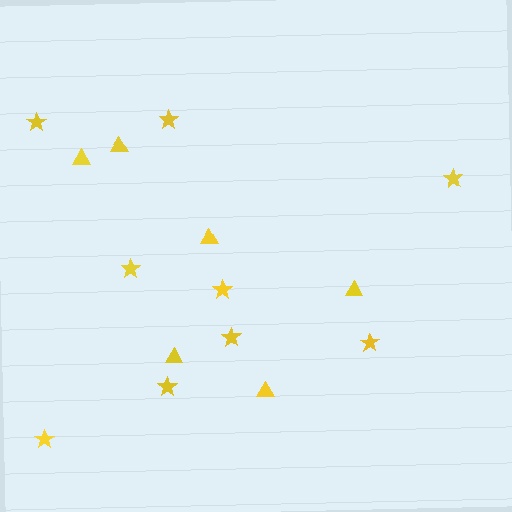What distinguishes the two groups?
There are 2 groups: one group of triangles (6) and one group of stars (9).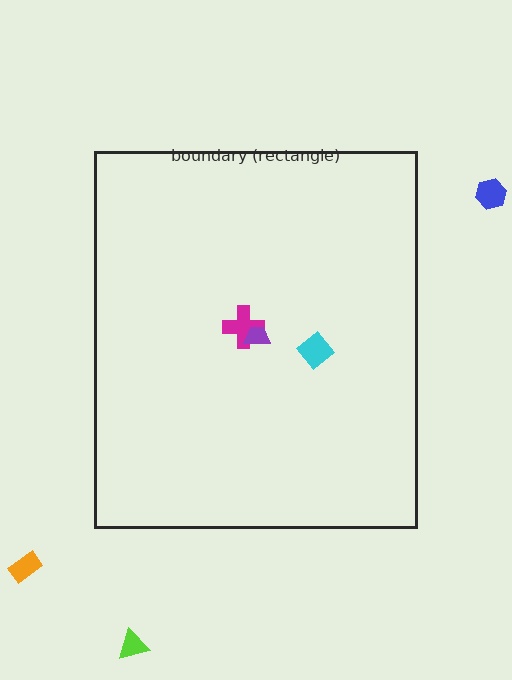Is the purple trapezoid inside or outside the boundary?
Inside.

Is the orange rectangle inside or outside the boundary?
Outside.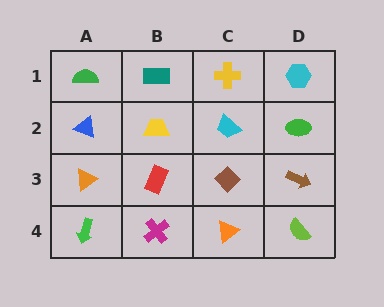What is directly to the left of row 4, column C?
A magenta cross.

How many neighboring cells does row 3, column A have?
3.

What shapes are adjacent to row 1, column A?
A blue triangle (row 2, column A), a teal rectangle (row 1, column B).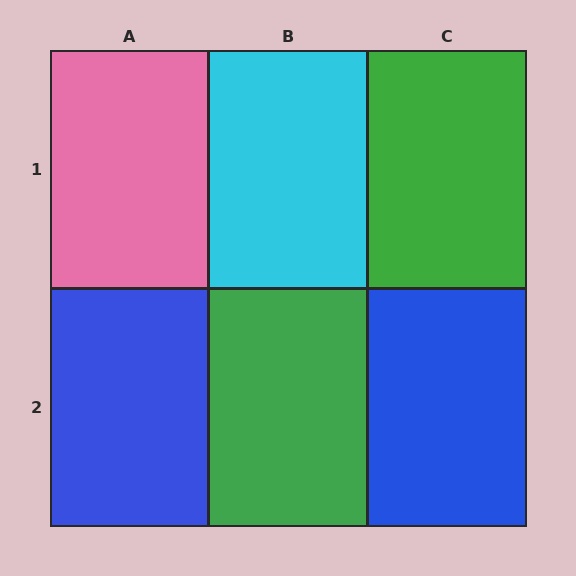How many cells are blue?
2 cells are blue.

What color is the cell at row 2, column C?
Blue.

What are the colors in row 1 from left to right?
Pink, cyan, green.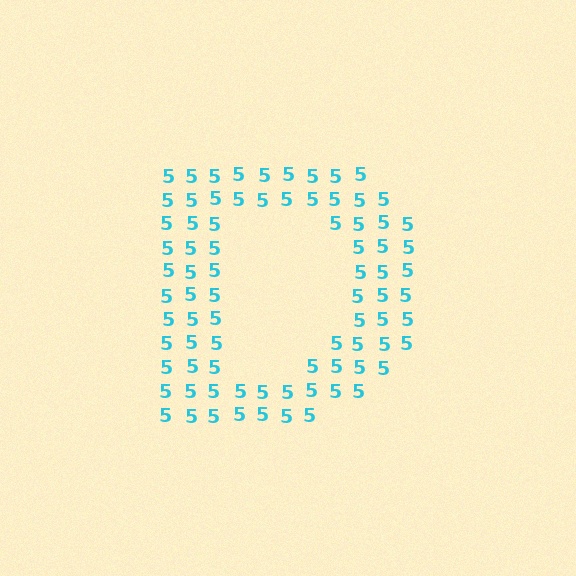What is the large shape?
The large shape is the letter D.